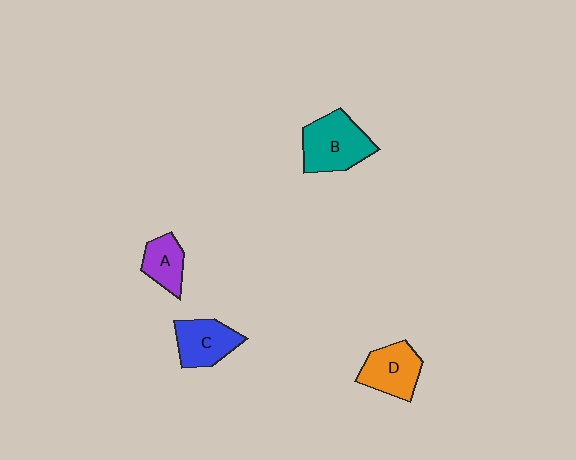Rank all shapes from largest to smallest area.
From largest to smallest: B (teal), D (orange), C (blue), A (purple).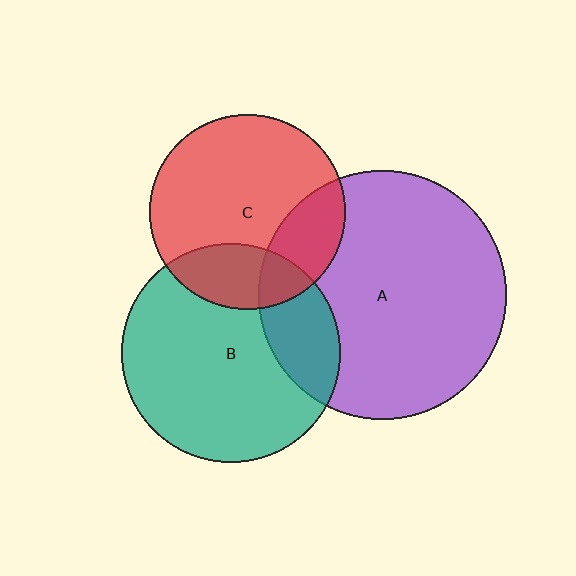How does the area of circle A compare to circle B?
Approximately 1.3 times.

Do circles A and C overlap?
Yes.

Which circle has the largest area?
Circle A (purple).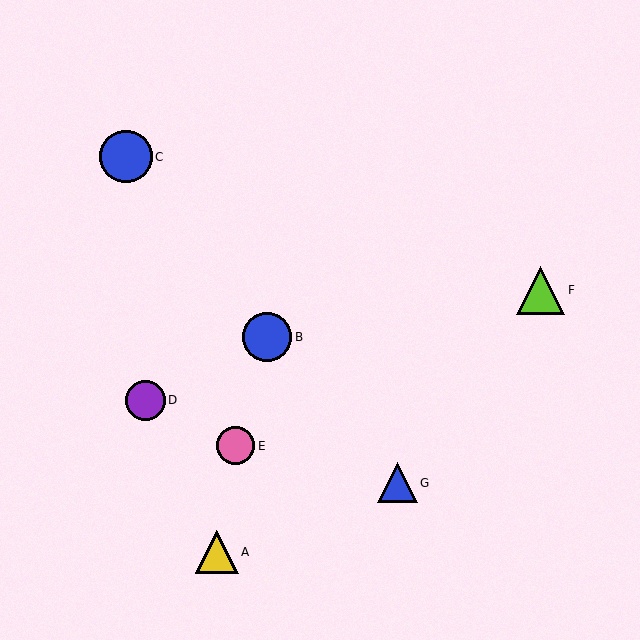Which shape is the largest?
The blue circle (labeled C) is the largest.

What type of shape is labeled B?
Shape B is a blue circle.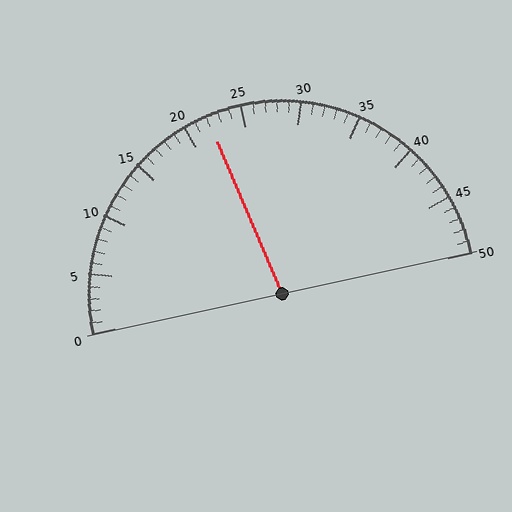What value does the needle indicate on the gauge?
The needle indicates approximately 22.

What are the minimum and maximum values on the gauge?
The gauge ranges from 0 to 50.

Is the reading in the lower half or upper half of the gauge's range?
The reading is in the lower half of the range (0 to 50).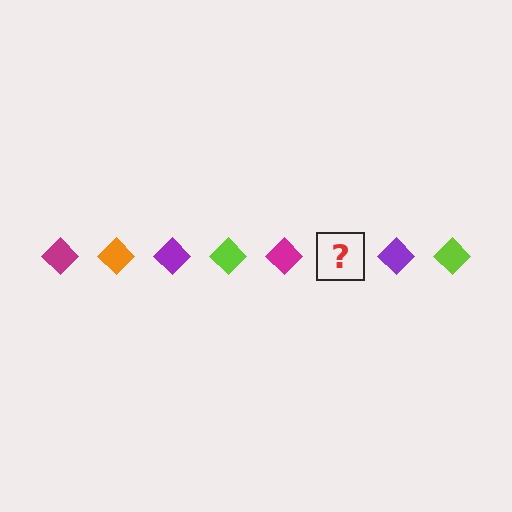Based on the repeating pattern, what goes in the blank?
The blank should be an orange diamond.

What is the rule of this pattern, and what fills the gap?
The rule is that the pattern cycles through magenta, orange, purple, lime diamonds. The gap should be filled with an orange diamond.